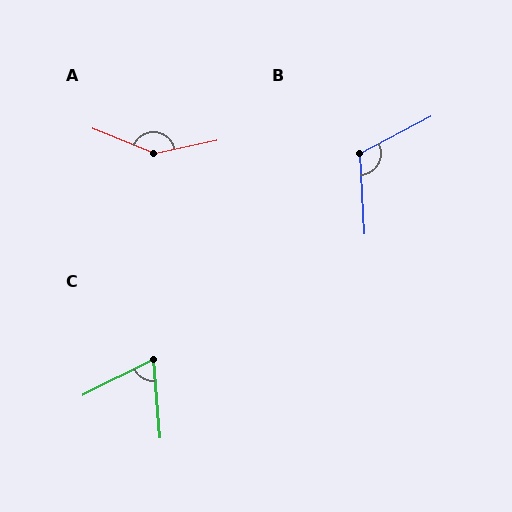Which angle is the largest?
A, at approximately 146 degrees.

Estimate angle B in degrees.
Approximately 115 degrees.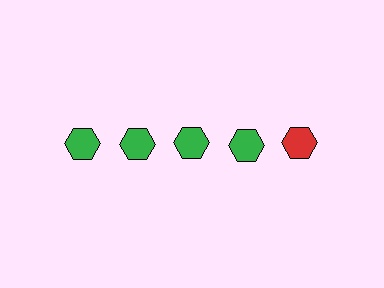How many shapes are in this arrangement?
There are 5 shapes arranged in a grid pattern.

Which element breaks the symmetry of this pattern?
The red hexagon in the top row, rightmost column breaks the symmetry. All other shapes are green hexagons.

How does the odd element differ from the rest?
It has a different color: red instead of green.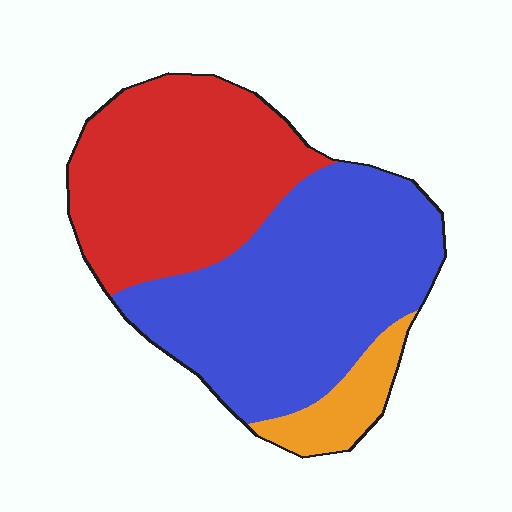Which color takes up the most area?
Blue, at roughly 50%.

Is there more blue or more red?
Blue.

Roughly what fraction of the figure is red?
Red covers roughly 40% of the figure.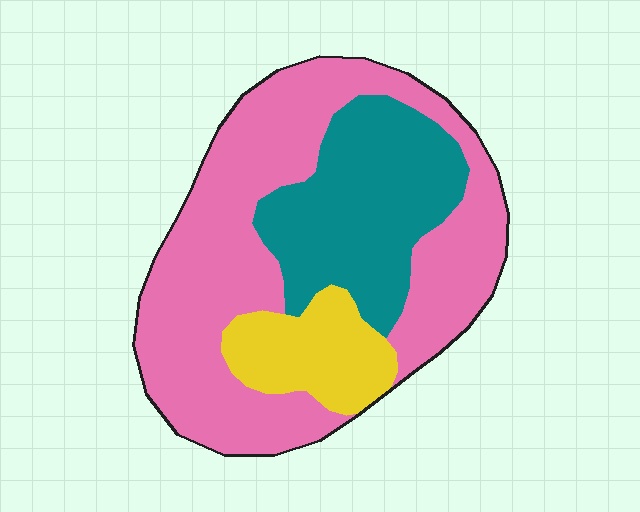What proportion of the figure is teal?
Teal takes up about one quarter (1/4) of the figure.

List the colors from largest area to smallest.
From largest to smallest: pink, teal, yellow.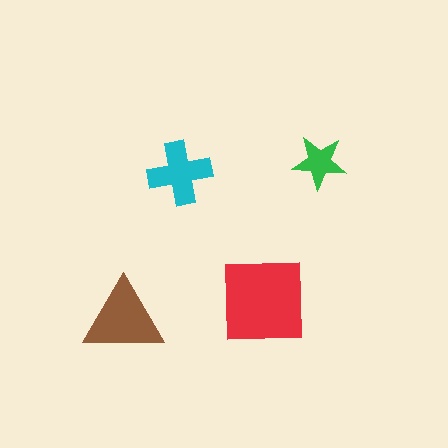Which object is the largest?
The red square.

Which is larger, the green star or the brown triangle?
The brown triangle.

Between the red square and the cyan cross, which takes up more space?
The red square.